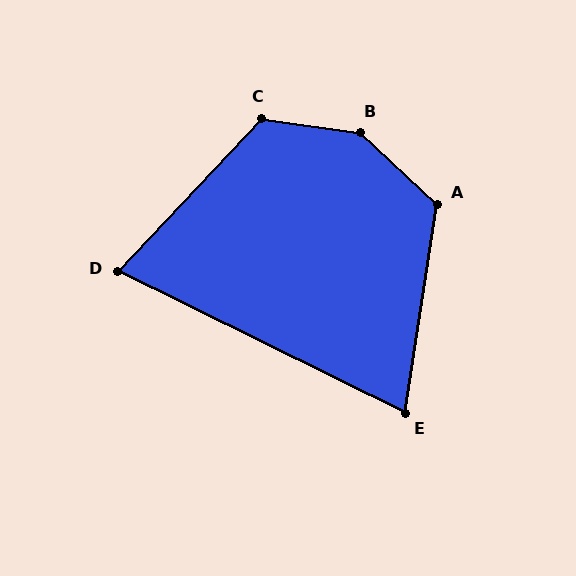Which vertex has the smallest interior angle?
E, at approximately 73 degrees.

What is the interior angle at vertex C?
Approximately 125 degrees (obtuse).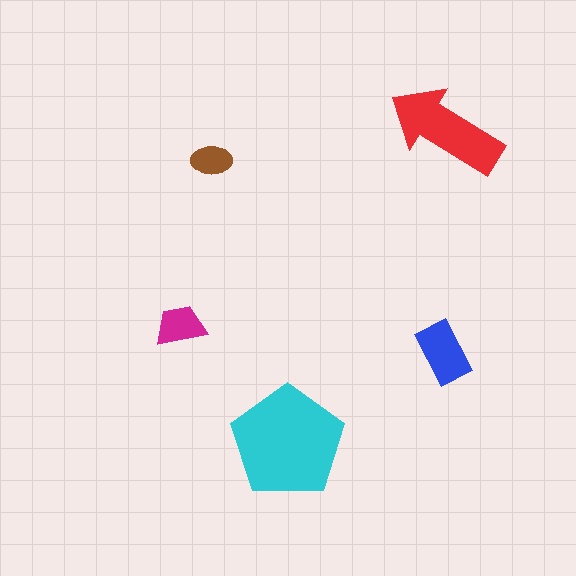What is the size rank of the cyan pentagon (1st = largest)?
1st.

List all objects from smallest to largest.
The brown ellipse, the magenta trapezoid, the blue rectangle, the red arrow, the cyan pentagon.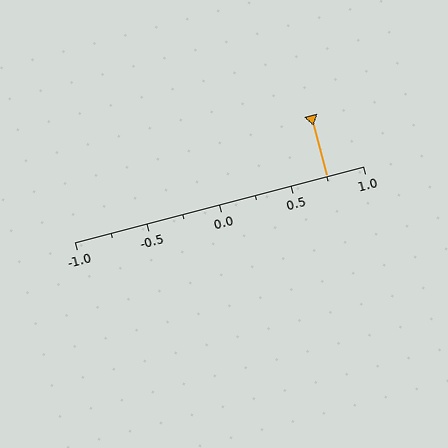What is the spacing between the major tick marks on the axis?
The major ticks are spaced 0.5 apart.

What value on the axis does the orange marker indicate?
The marker indicates approximately 0.75.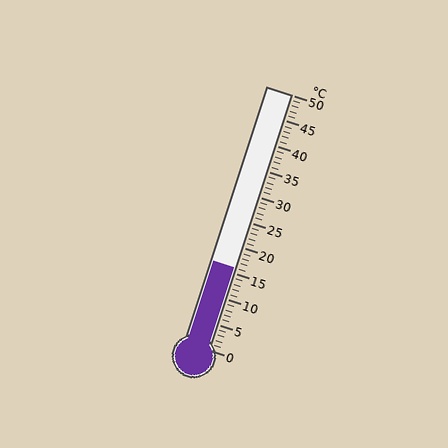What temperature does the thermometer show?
The thermometer shows approximately 16°C.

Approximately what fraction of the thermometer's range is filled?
The thermometer is filled to approximately 30% of its range.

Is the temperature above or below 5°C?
The temperature is above 5°C.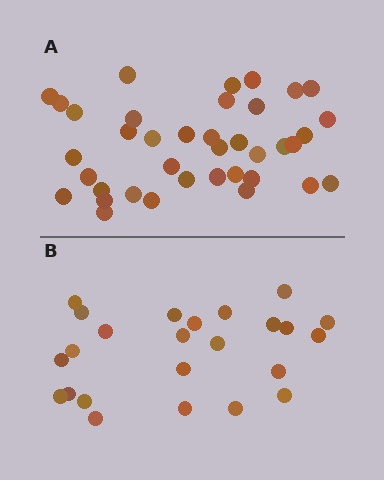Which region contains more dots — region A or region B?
Region A (the top region) has more dots.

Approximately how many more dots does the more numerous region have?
Region A has approximately 15 more dots than region B.